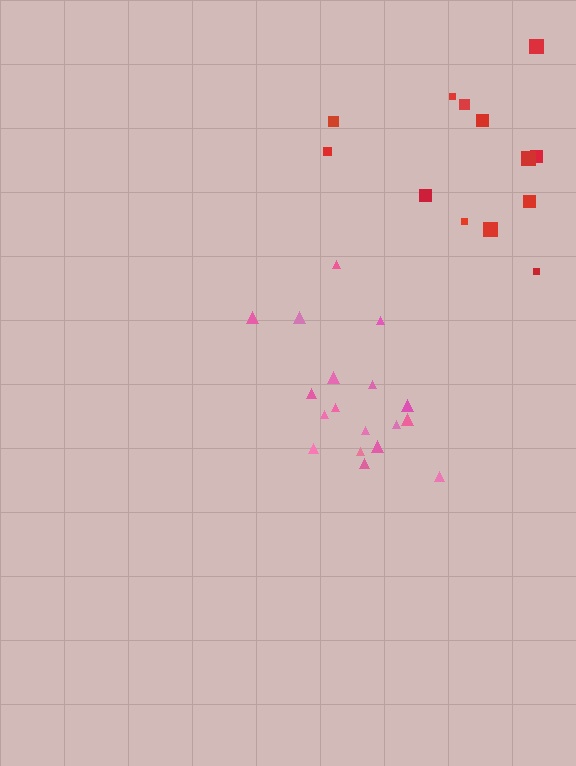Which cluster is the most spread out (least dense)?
Red.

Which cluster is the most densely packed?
Pink.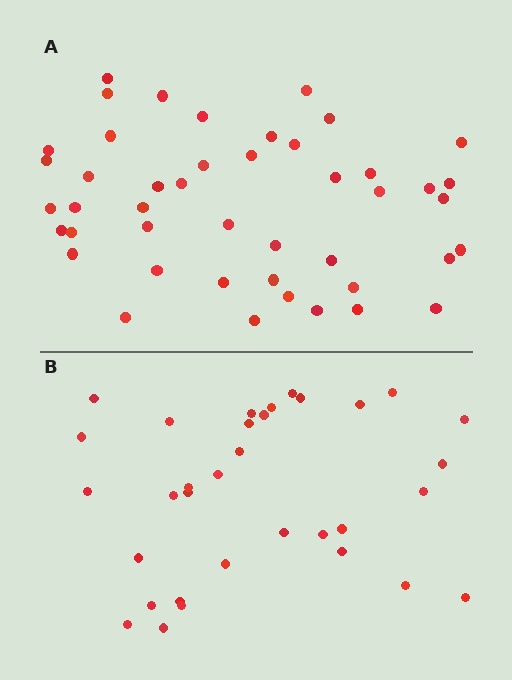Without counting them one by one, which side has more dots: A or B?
Region A (the top region) has more dots.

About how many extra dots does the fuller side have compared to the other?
Region A has roughly 12 or so more dots than region B.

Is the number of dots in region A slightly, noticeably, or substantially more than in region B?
Region A has noticeably more, but not dramatically so. The ratio is roughly 1.4 to 1.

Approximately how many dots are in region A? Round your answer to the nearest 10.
About 40 dots. (The exact count is 45, which rounds to 40.)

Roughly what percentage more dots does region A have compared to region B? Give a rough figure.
About 35% more.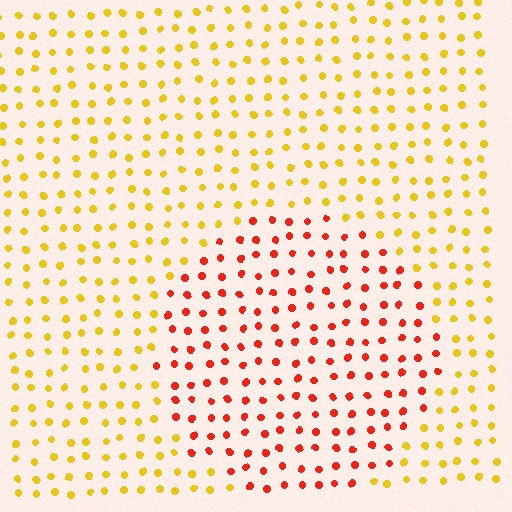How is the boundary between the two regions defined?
The boundary is defined purely by a slight shift in hue (about 48 degrees). Spacing, size, and orientation are identical on both sides.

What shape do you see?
I see a circle.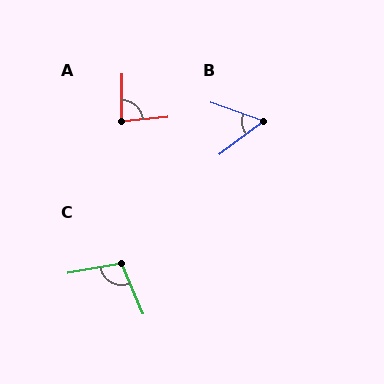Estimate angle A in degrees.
Approximately 84 degrees.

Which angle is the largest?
C, at approximately 103 degrees.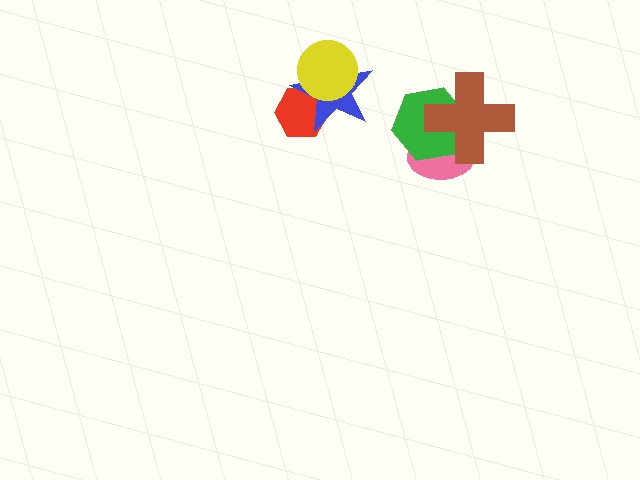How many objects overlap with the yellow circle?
2 objects overlap with the yellow circle.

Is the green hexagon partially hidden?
Yes, it is partially covered by another shape.